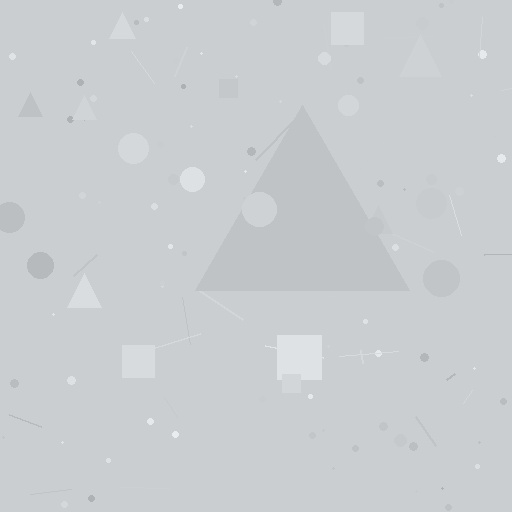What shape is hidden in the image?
A triangle is hidden in the image.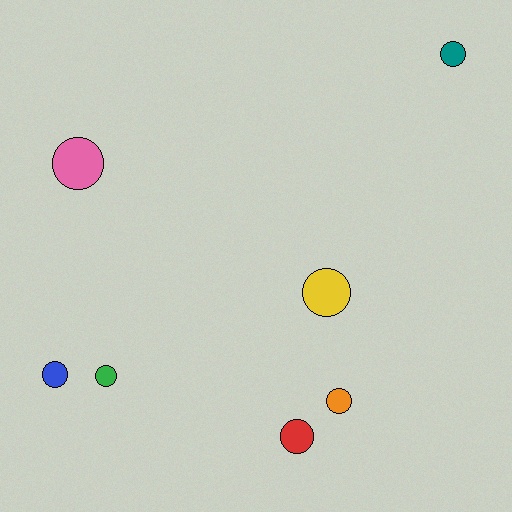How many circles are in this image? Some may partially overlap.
There are 7 circles.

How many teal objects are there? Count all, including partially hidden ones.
There is 1 teal object.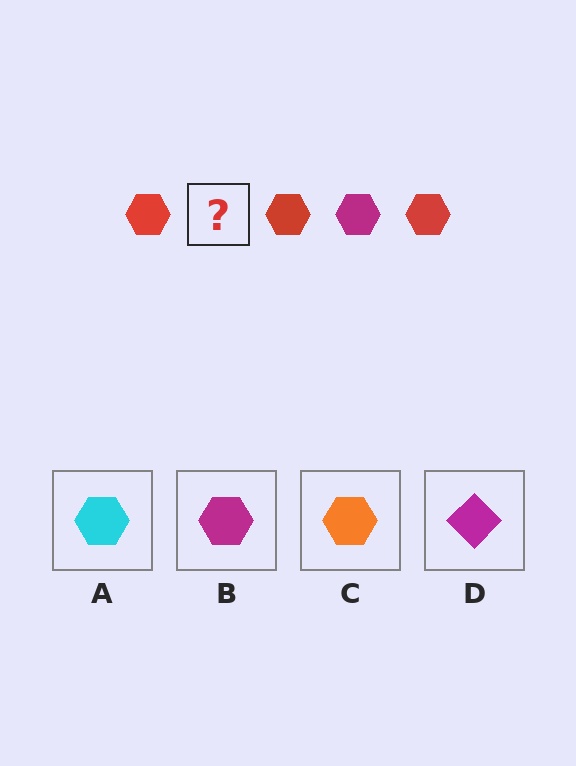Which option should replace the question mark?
Option B.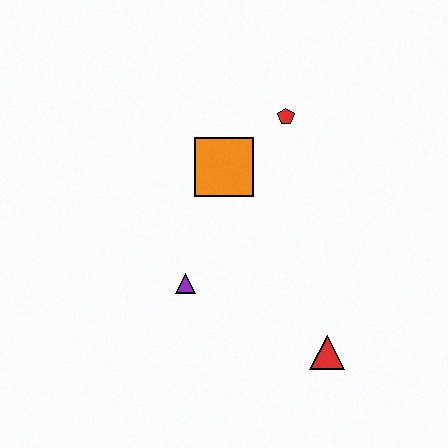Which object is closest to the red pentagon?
The orange square is closest to the red pentagon.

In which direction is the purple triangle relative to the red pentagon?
The purple triangle is below the red pentagon.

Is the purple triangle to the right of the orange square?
No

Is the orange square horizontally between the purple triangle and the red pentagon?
Yes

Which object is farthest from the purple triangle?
The red pentagon is farthest from the purple triangle.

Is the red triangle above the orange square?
No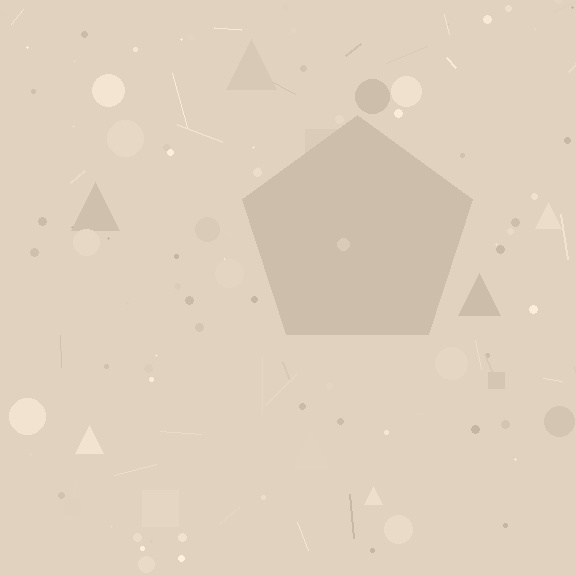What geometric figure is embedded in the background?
A pentagon is embedded in the background.